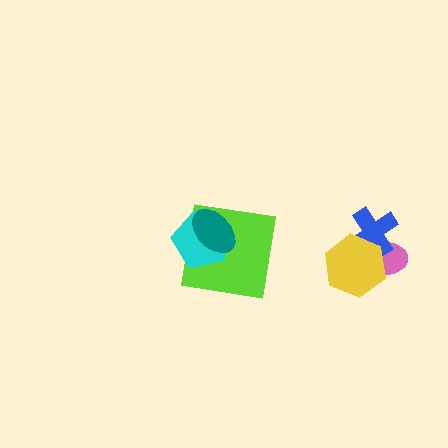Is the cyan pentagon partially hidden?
Yes, it is partially covered by another shape.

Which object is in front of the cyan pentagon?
The teal ellipse is in front of the cyan pentagon.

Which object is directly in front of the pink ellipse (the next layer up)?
The blue cross is directly in front of the pink ellipse.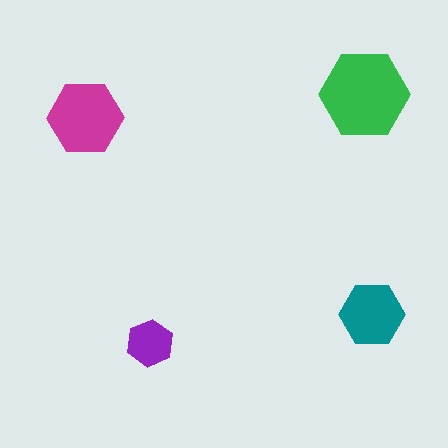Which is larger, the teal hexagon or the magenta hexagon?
The magenta one.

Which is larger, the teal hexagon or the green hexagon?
The green one.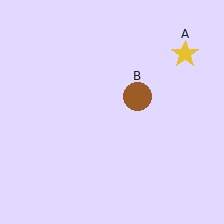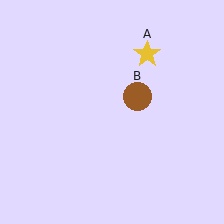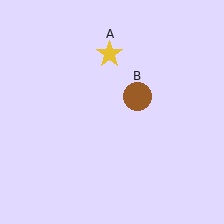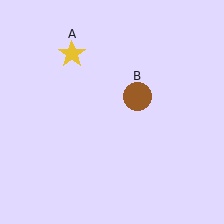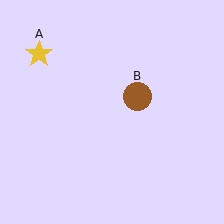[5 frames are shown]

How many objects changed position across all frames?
1 object changed position: yellow star (object A).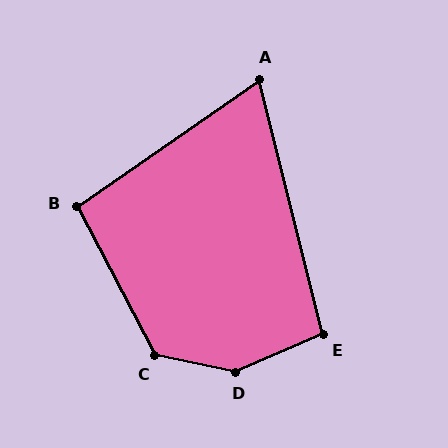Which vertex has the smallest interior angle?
A, at approximately 69 degrees.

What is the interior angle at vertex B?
Approximately 97 degrees (obtuse).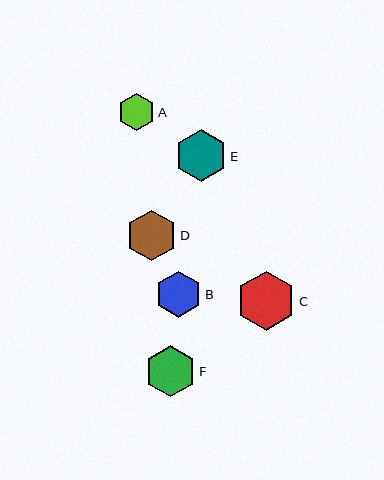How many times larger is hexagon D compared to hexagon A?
Hexagon D is approximately 1.4 times the size of hexagon A.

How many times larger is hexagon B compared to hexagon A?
Hexagon B is approximately 1.2 times the size of hexagon A.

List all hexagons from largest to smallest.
From largest to smallest: C, E, F, D, B, A.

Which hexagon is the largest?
Hexagon C is the largest with a size of approximately 59 pixels.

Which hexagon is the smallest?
Hexagon A is the smallest with a size of approximately 37 pixels.